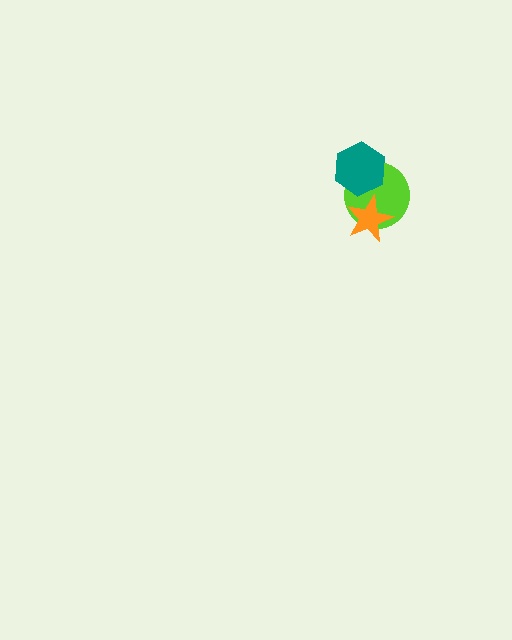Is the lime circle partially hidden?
Yes, it is partially covered by another shape.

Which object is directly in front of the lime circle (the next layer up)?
The teal hexagon is directly in front of the lime circle.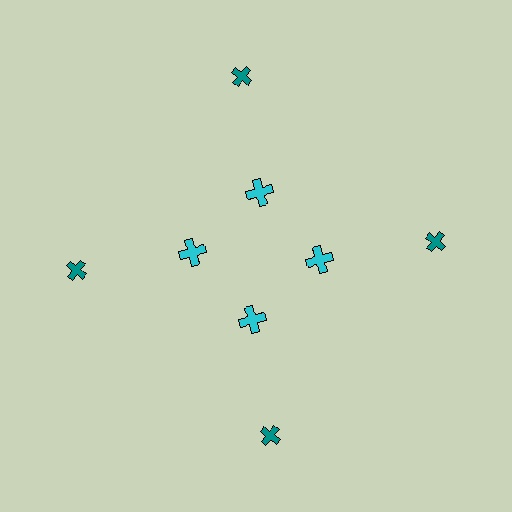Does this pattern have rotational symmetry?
Yes, this pattern has 4-fold rotational symmetry. It looks the same after rotating 90 degrees around the center.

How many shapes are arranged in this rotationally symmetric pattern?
There are 8 shapes, arranged in 4 groups of 2.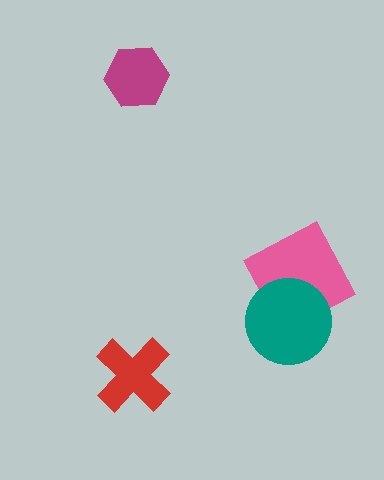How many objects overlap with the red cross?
0 objects overlap with the red cross.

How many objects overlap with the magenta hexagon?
0 objects overlap with the magenta hexagon.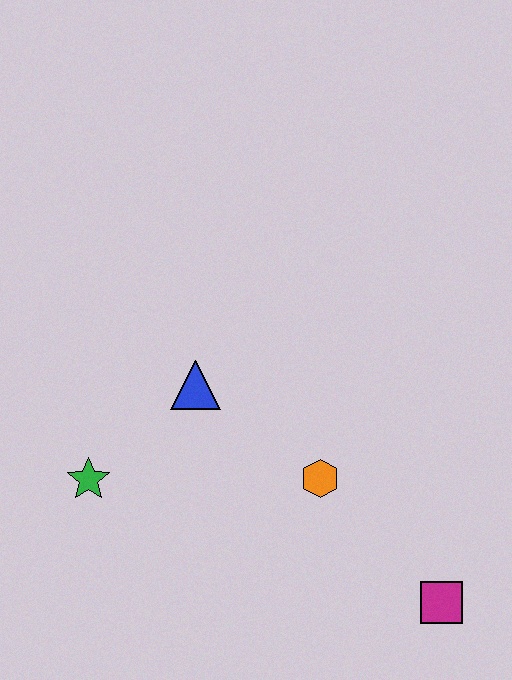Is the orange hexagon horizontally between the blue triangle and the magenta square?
Yes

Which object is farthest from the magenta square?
The green star is farthest from the magenta square.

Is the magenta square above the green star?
No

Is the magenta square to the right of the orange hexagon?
Yes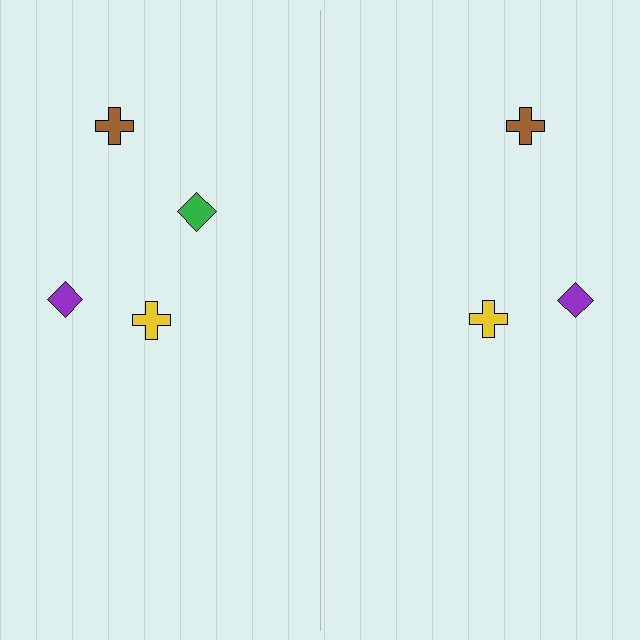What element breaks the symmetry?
A green diamond is missing from the right side.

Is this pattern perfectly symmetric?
No, the pattern is not perfectly symmetric. A green diamond is missing from the right side.